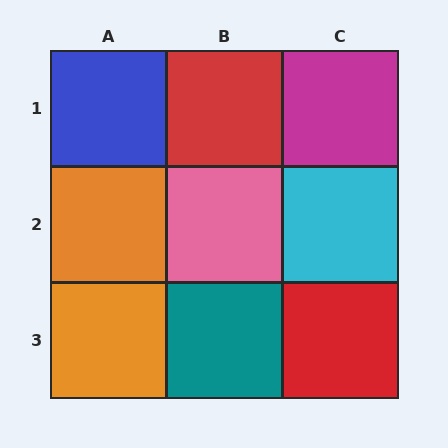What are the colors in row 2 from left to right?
Orange, pink, cyan.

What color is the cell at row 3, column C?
Red.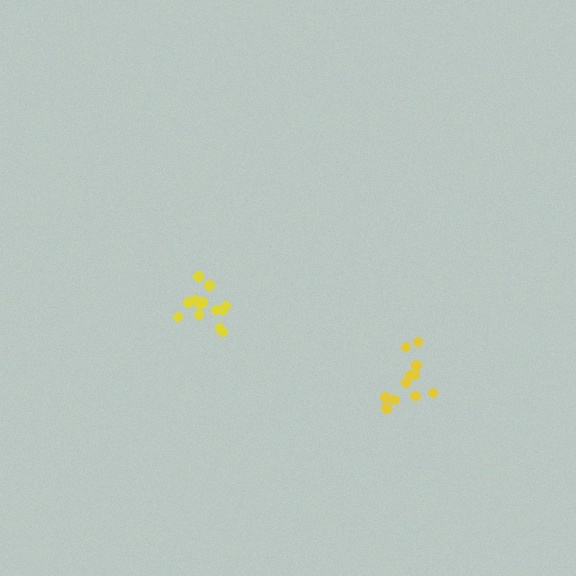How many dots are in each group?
Group 1: 11 dots, Group 2: 14 dots (25 total).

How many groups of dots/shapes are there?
There are 2 groups.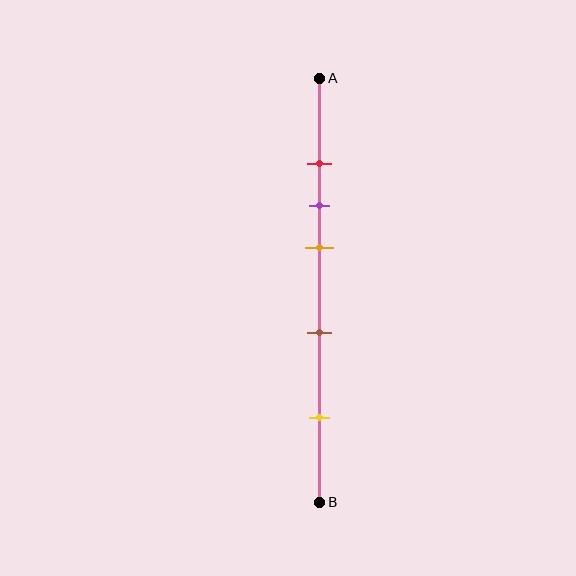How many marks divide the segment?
There are 5 marks dividing the segment.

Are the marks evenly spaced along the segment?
No, the marks are not evenly spaced.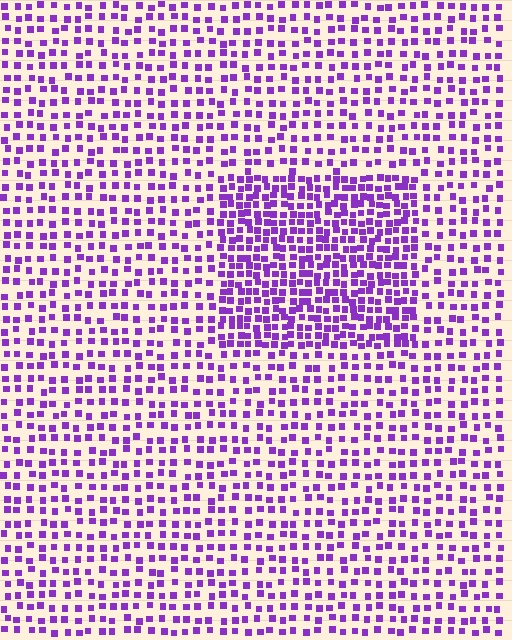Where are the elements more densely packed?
The elements are more densely packed inside the rectangle boundary.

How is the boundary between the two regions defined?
The boundary is defined by a change in element density (approximately 1.9x ratio). All elements are the same color, size, and shape.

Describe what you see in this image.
The image contains small purple elements arranged at two different densities. A rectangle-shaped region is visible where the elements are more densely packed than the surrounding area.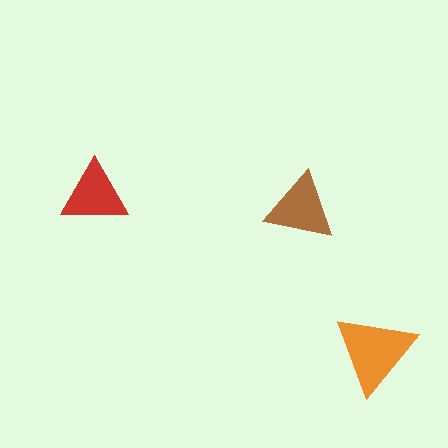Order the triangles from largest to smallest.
the orange one, the brown one, the red one.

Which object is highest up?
The red triangle is topmost.